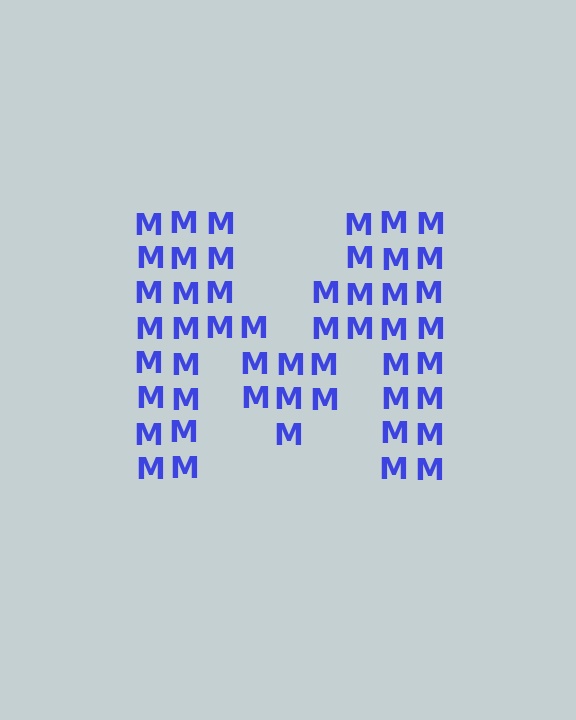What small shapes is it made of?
It is made of small letter M's.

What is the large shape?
The large shape is the letter M.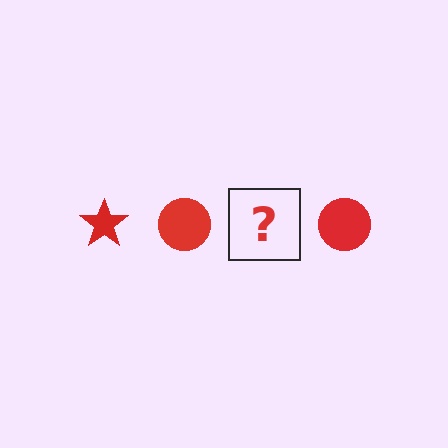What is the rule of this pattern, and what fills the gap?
The rule is that the pattern cycles through star, circle shapes in red. The gap should be filled with a red star.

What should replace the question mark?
The question mark should be replaced with a red star.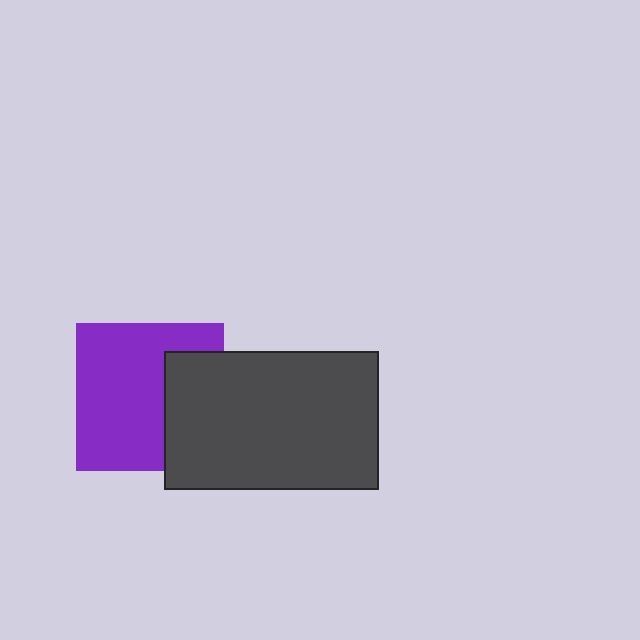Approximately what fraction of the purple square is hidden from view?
Roughly 33% of the purple square is hidden behind the dark gray rectangle.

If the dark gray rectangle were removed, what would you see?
You would see the complete purple square.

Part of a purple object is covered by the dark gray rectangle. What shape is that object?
It is a square.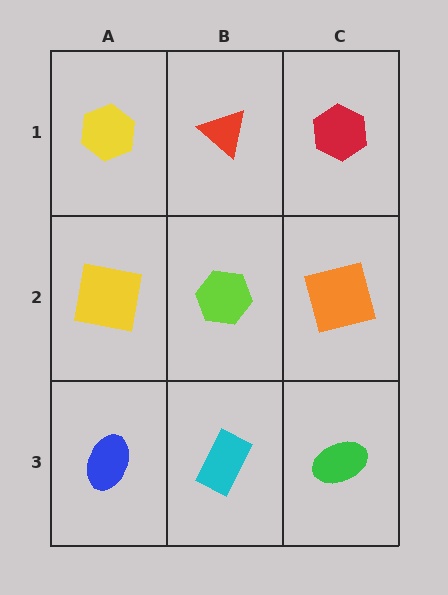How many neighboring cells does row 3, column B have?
3.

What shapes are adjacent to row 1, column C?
An orange square (row 2, column C), a red triangle (row 1, column B).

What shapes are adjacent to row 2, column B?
A red triangle (row 1, column B), a cyan rectangle (row 3, column B), a yellow square (row 2, column A), an orange square (row 2, column C).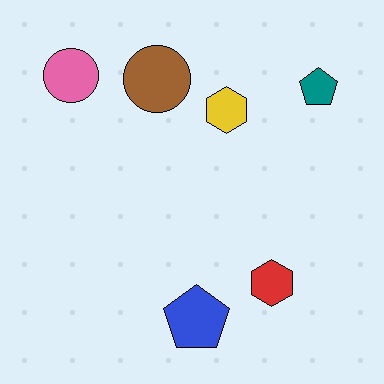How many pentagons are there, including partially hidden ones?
There are 2 pentagons.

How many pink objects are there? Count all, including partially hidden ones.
There is 1 pink object.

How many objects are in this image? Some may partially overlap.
There are 6 objects.